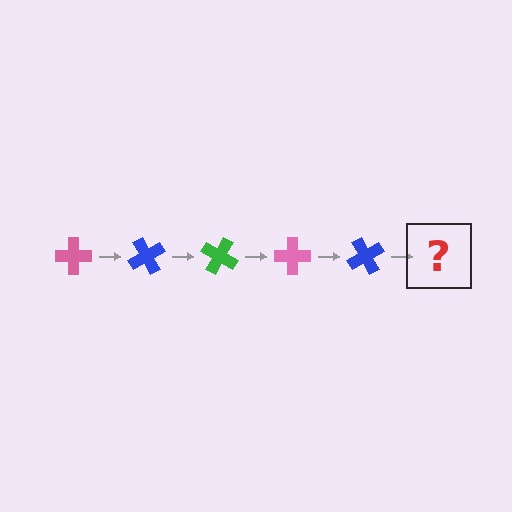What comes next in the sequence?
The next element should be a green cross, rotated 300 degrees from the start.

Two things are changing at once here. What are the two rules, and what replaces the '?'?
The two rules are that it rotates 60 degrees each step and the color cycles through pink, blue, and green. The '?' should be a green cross, rotated 300 degrees from the start.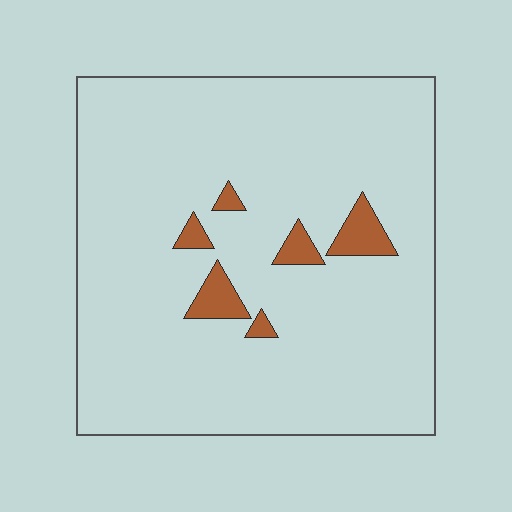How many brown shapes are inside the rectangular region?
6.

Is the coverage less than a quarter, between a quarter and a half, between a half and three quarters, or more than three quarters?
Less than a quarter.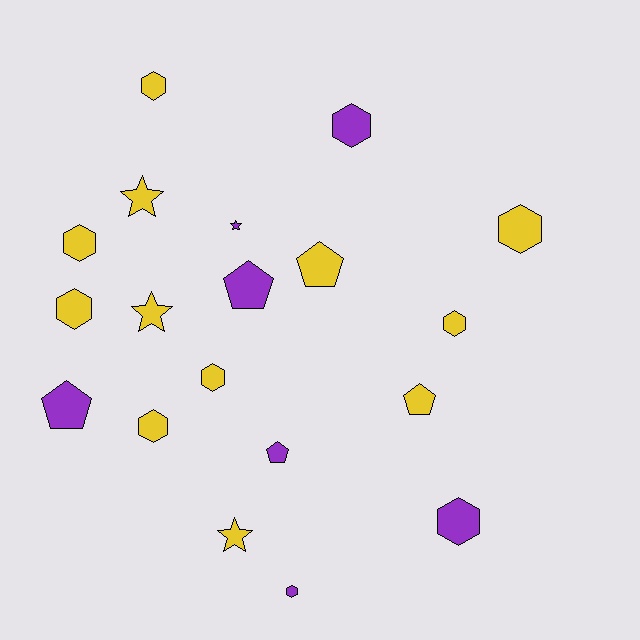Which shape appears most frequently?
Hexagon, with 10 objects.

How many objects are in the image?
There are 19 objects.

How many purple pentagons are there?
There are 3 purple pentagons.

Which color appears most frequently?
Yellow, with 12 objects.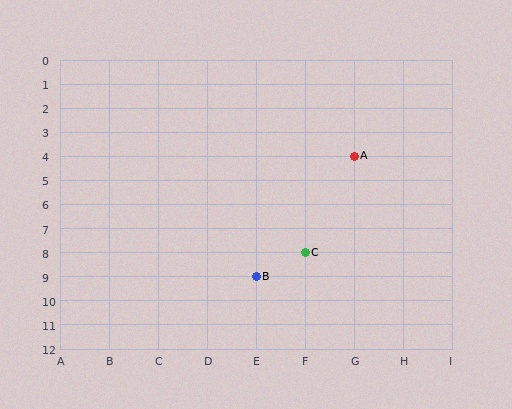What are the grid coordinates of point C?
Point C is at grid coordinates (F, 8).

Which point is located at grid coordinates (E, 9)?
Point B is at (E, 9).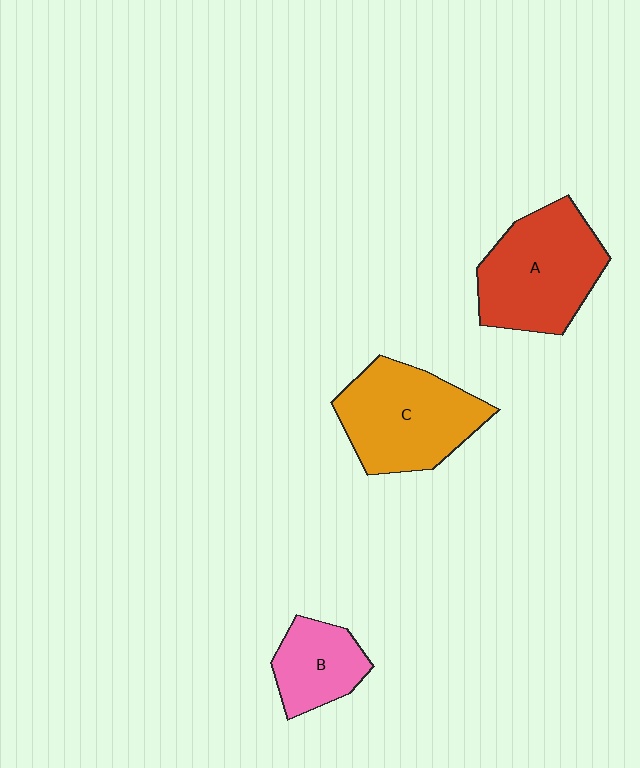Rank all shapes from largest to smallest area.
From largest to smallest: A (red), C (orange), B (pink).